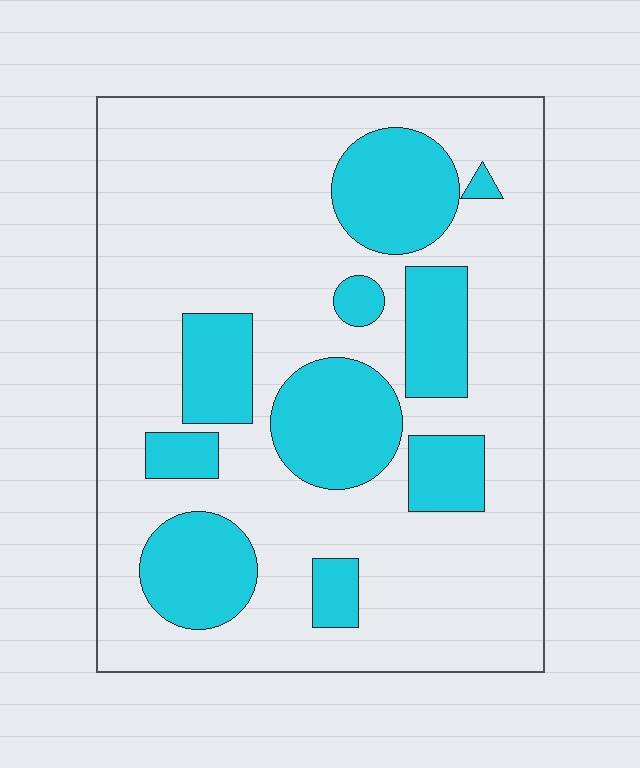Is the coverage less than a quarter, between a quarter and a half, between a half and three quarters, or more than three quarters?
Between a quarter and a half.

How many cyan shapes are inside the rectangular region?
10.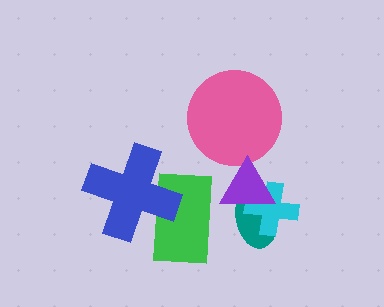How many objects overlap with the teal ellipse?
2 objects overlap with the teal ellipse.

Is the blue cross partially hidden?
No, no other shape covers it.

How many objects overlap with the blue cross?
1 object overlaps with the blue cross.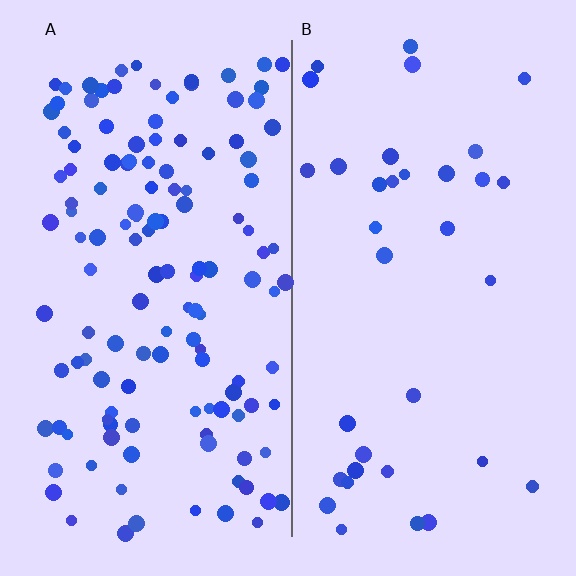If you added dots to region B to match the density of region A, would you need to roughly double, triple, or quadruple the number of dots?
Approximately quadruple.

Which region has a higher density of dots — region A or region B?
A (the left).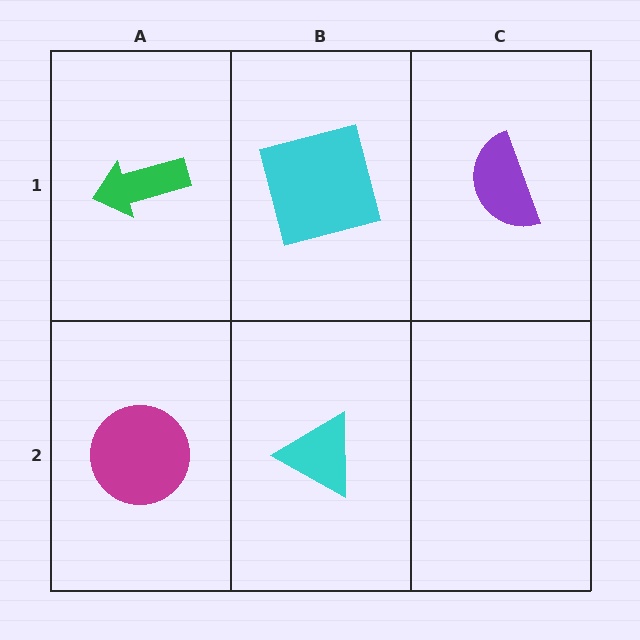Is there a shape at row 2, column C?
No, that cell is empty.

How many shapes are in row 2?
2 shapes.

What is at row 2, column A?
A magenta circle.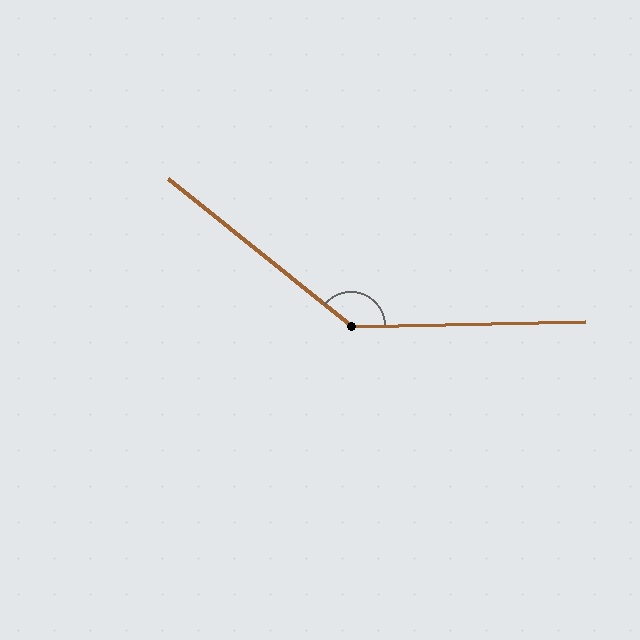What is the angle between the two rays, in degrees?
Approximately 140 degrees.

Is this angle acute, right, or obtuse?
It is obtuse.